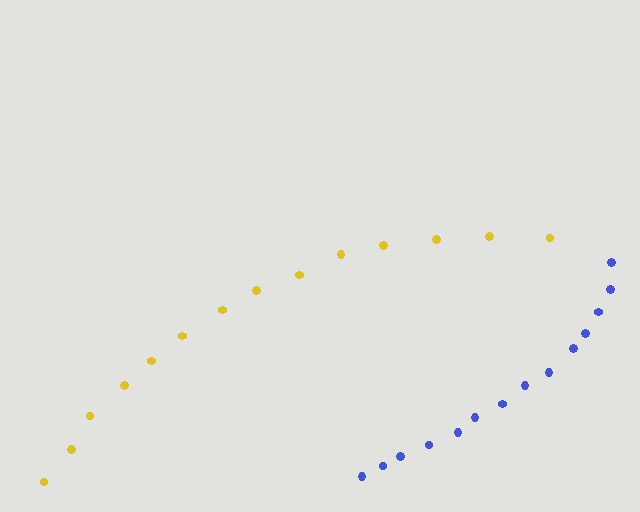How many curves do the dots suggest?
There are 2 distinct paths.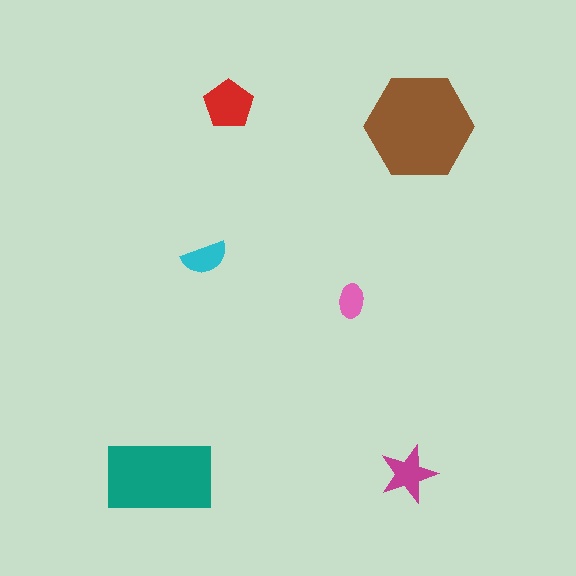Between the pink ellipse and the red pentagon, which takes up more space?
The red pentagon.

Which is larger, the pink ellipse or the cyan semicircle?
The cyan semicircle.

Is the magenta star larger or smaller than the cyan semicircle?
Larger.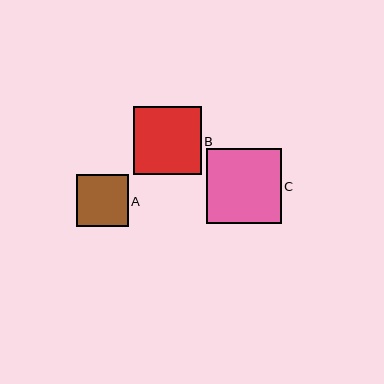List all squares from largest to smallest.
From largest to smallest: C, B, A.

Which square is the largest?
Square C is the largest with a size of approximately 74 pixels.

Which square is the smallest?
Square A is the smallest with a size of approximately 52 pixels.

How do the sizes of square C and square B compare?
Square C and square B are approximately the same size.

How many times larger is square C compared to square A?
Square C is approximately 1.4 times the size of square A.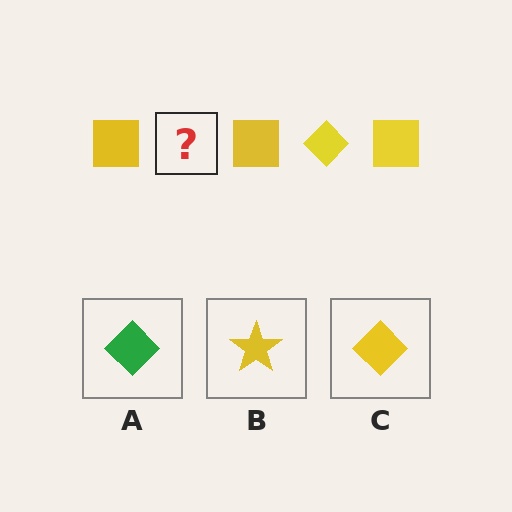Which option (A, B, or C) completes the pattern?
C.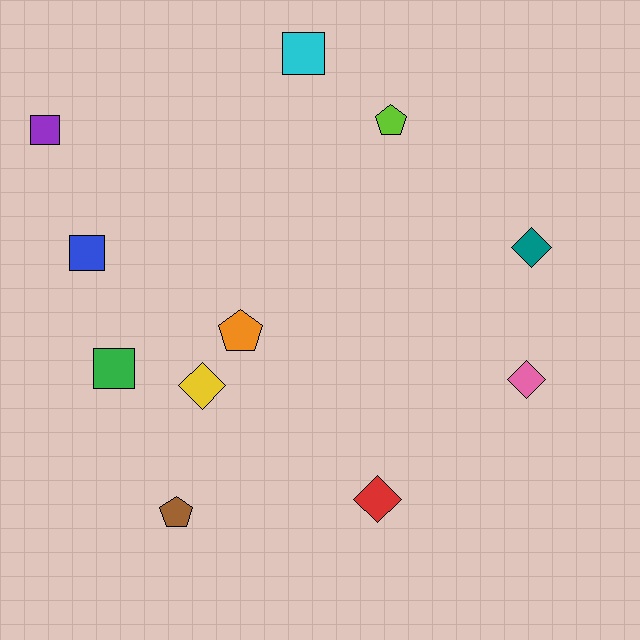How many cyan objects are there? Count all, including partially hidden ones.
There is 1 cyan object.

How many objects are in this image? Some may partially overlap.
There are 11 objects.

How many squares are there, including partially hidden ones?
There are 4 squares.